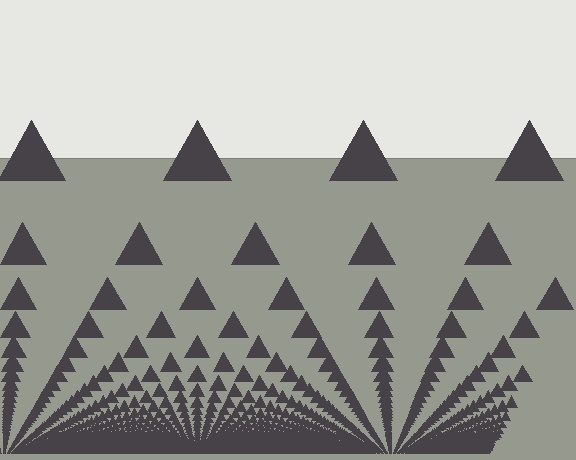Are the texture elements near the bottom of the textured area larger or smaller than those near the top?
Smaller. The gradient is inverted — elements near the bottom are smaller and denser.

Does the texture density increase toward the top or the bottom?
Density increases toward the bottom.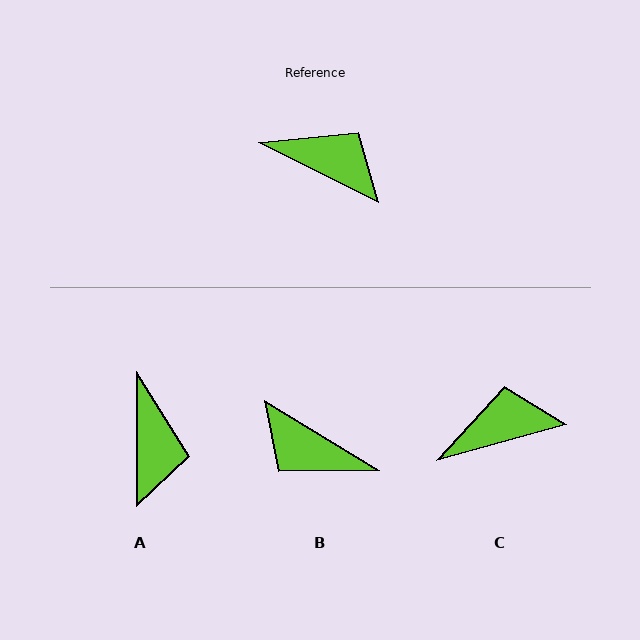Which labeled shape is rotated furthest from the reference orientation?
B, about 175 degrees away.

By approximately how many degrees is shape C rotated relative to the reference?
Approximately 42 degrees counter-clockwise.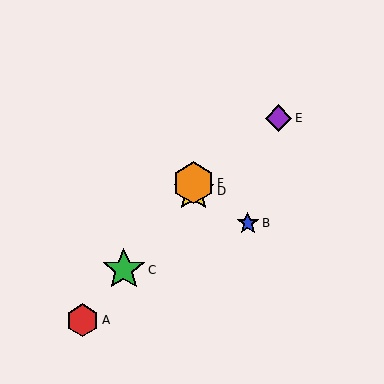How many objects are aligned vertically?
2 objects (D, F) are aligned vertically.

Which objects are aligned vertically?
Objects D, F are aligned vertically.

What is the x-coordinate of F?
Object F is at x≈194.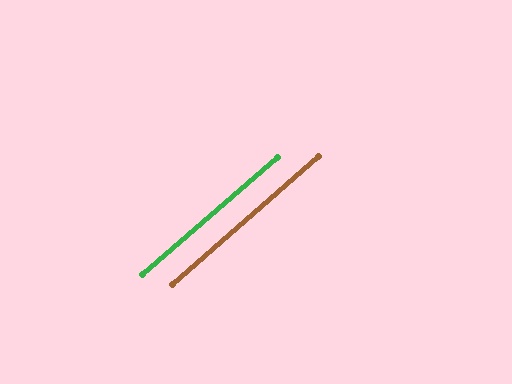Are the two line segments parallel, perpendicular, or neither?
Parallel — their directions differ by only 0.3°.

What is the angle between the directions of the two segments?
Approximately 0 degrees.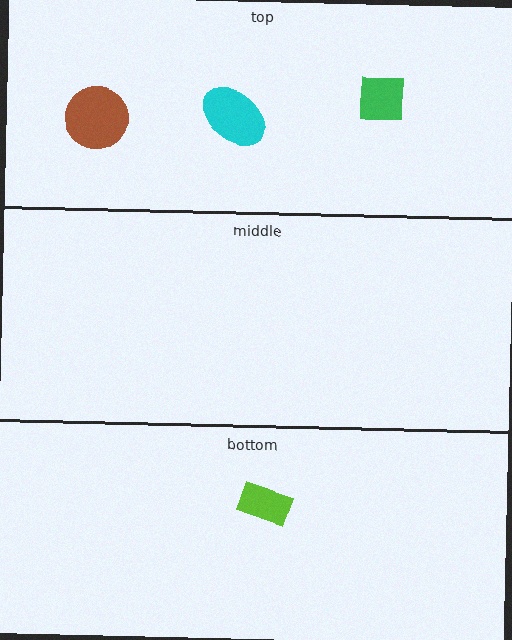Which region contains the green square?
The top region.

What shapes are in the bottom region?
The lime rectangle.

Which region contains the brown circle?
The top region.